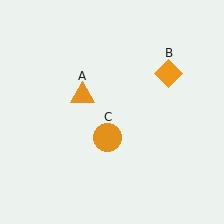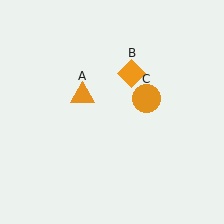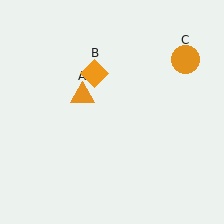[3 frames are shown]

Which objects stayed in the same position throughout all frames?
Orange triangle (object A) remained stationary.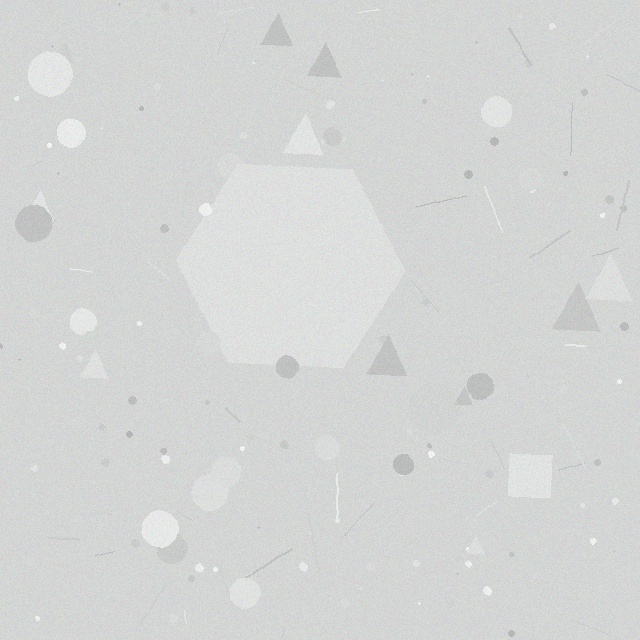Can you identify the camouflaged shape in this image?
The camouflaged shape is a hexagon.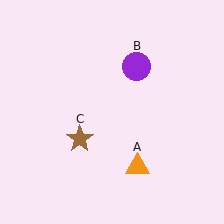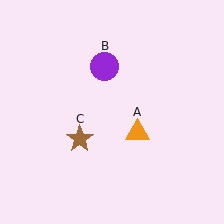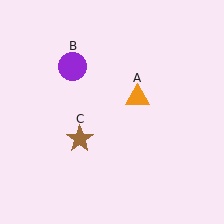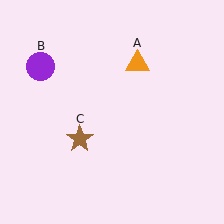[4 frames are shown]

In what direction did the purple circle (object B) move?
The purple circle (object B) moved left.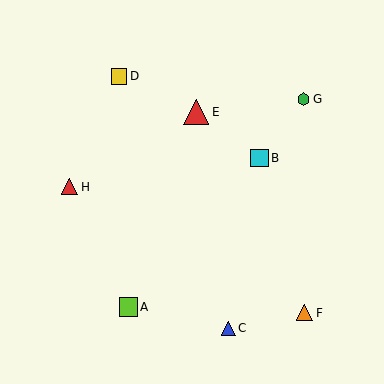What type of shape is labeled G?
Shape G is a green hexagon.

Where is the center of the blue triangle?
The center of the blue triangle is at (228, 328).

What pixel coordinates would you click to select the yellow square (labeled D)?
Click at (119, 76) to select the yellow square D.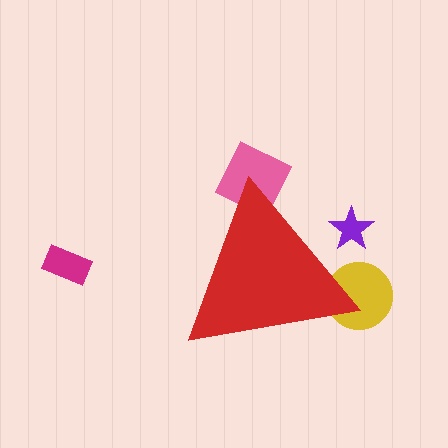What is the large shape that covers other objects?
A red triangle.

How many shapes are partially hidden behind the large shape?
3 shapes are partially hidden.